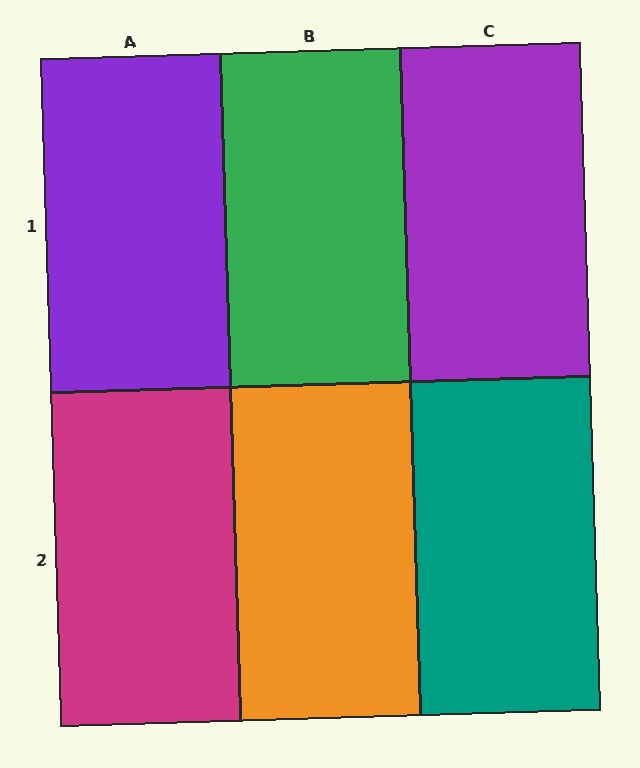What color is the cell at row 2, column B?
Orange.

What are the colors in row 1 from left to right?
Purple, green, purple.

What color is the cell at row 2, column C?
Teal.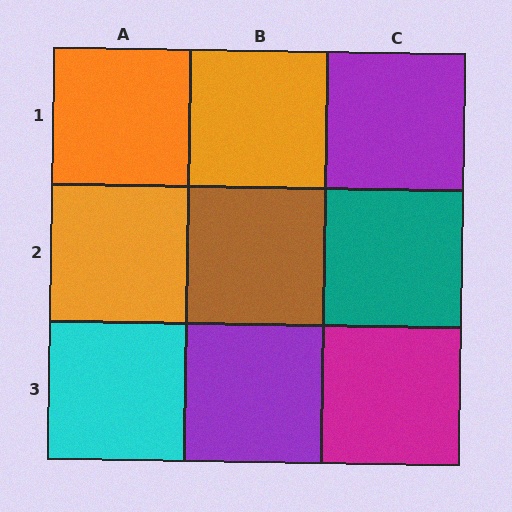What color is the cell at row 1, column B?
Orange.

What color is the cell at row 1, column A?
Orange.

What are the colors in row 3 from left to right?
Cyan, purple, magenta.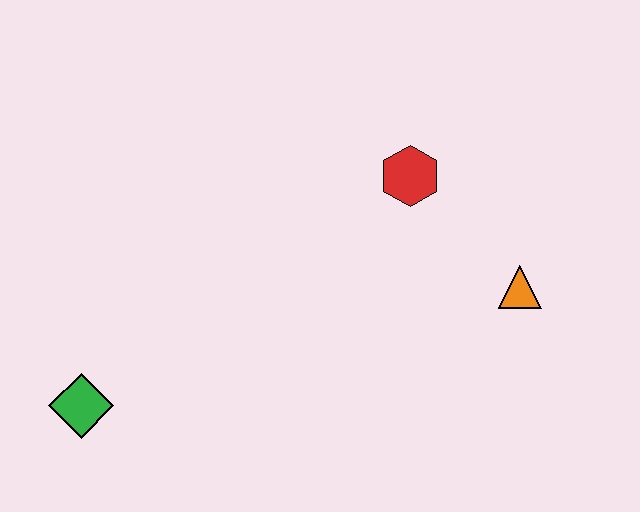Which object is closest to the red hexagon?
The orange triangle is closest to the red hexagon.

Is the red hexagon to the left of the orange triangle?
Yes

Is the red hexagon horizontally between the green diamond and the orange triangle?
Yes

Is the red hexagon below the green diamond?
No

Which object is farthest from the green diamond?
The orange triangle is farthest from the green diamond.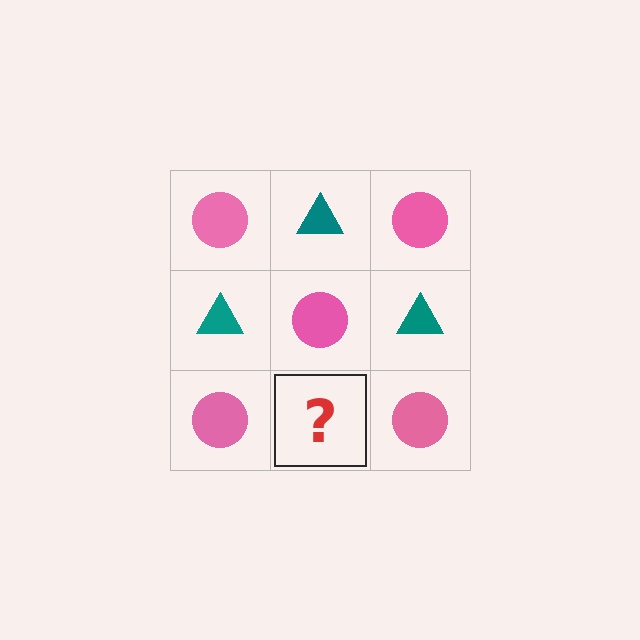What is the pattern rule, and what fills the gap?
The rule is that it alternates pink circle and teal triangle in a checkerboard pattern. The gap should be filled with a teal triangle.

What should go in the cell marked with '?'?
The missing cell should contain a teal triangle.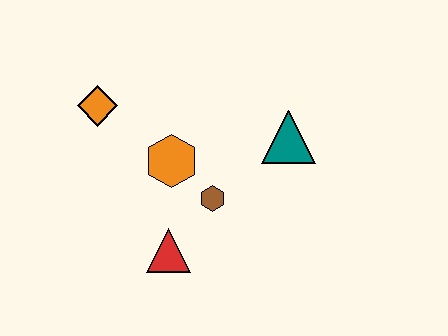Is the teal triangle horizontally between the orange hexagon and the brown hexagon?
No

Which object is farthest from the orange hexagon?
The teal triangle is farthest from the orange hexagon.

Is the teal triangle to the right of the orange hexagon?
Yes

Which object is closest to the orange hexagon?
The brown hexagon is closest to the orange hexagon.